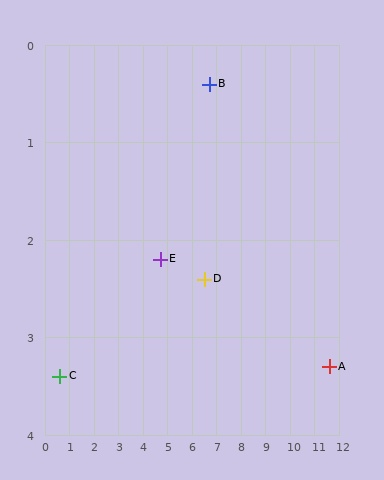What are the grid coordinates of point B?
Point B is at approximately (6.7, 0.4).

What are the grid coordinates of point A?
Point A is at approximately (11.6, 3.3).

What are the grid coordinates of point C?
Point C is at approximately (0.6, 3.4).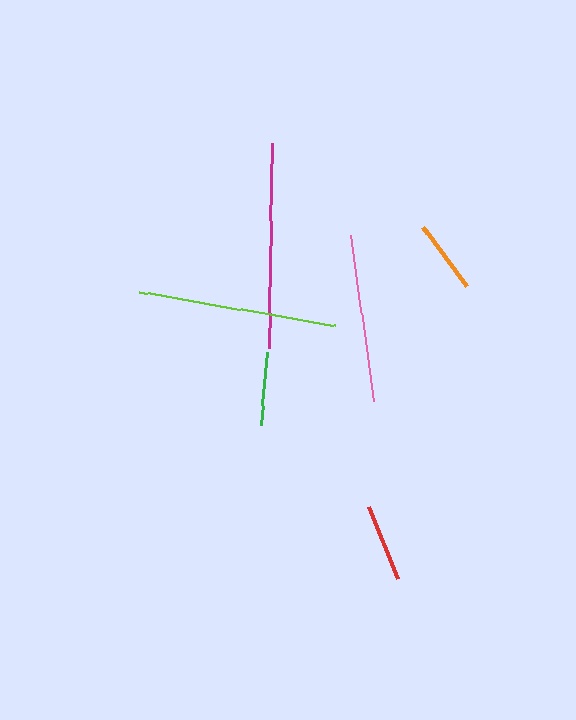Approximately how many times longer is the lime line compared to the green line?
The lime line is approximately 2.7 times the length of the green line.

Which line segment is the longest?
The magenta line is the longest at approximately 204 pixels.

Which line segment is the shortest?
The green line is the shortest at approximately 73 pixels.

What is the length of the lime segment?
The lime segment is approximately 198 pixels long.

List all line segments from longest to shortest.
From longest to shortest: magenta, lime, pink, red, orange, green.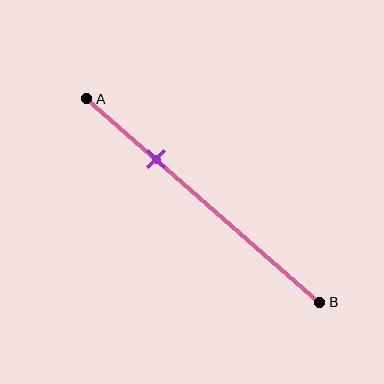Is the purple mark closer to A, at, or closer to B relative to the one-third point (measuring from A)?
The purple mark is closer to point A than the one-third point of segment AB.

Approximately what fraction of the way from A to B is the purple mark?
The purple mark is approximately 30% of the way from A to B.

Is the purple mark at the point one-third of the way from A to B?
No, the mark is at about 30% from A, not at the 33% one-third point.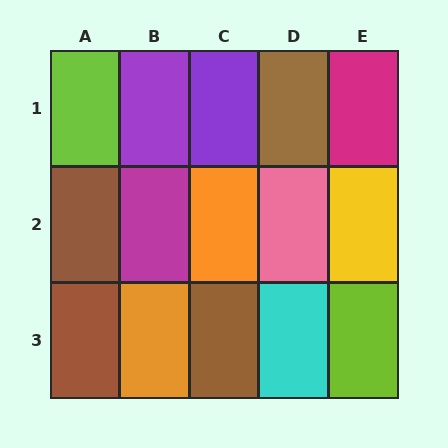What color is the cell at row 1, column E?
Magenta.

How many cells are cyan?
1 cell is cyan.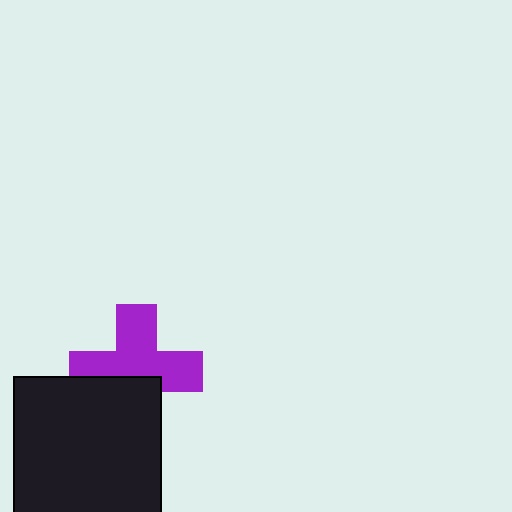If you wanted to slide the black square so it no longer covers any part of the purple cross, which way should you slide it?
Slide it down — that is the most direct way to separate the two shapes.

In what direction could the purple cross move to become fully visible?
The purple cross could move up. That would shift it out from behind the black square entirely.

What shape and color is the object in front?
The object in front is a black square.